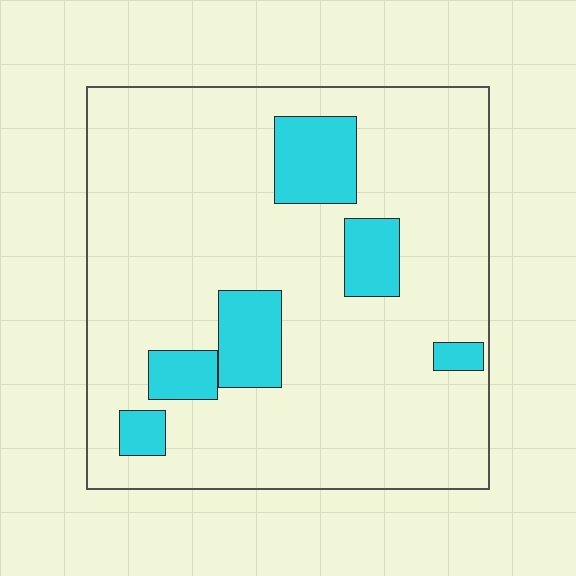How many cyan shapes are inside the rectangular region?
6.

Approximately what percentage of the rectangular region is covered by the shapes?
Approximately 15%.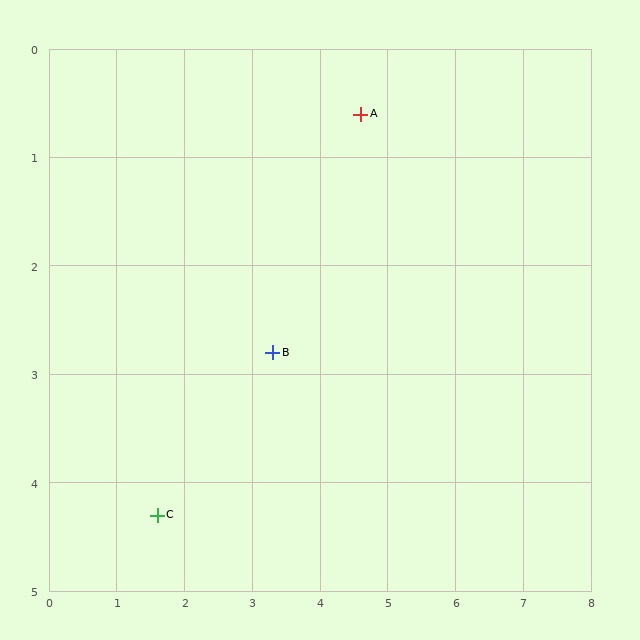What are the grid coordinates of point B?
Point B is at approximately (3.3, 2.8).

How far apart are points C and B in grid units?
Points C and B are about 2.3 grid units apart.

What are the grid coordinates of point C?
Point C is at approximately (1.6, 4.3).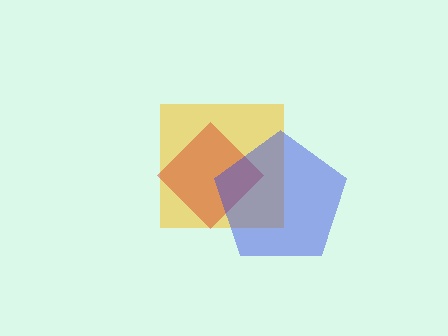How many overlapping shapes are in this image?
There are 3 overlapping shapes in the image.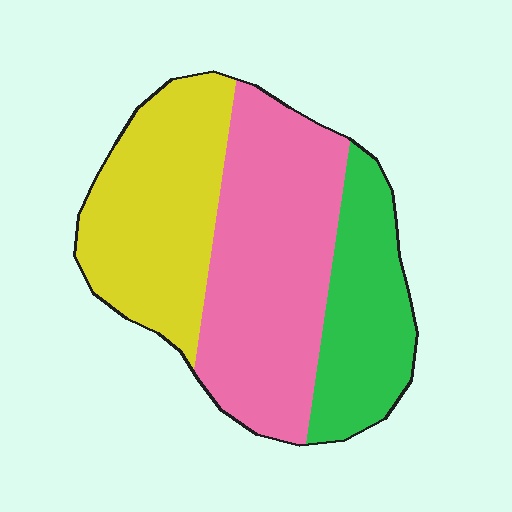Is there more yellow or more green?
Yellow.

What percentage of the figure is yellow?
Yellow covers 33% of the figure.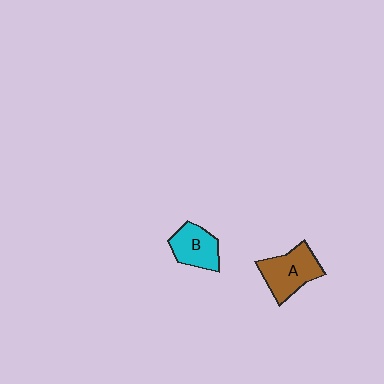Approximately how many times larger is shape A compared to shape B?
Approximately 1.3 times.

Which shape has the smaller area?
Shape B (cyan).